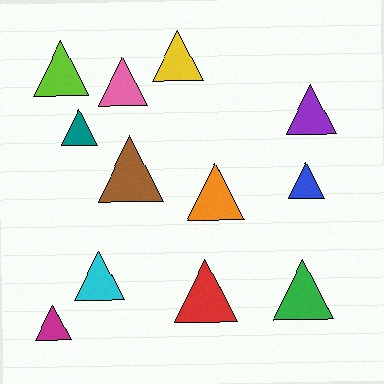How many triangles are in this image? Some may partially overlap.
There are 12 triangles.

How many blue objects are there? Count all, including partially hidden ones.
There is 1 blue object.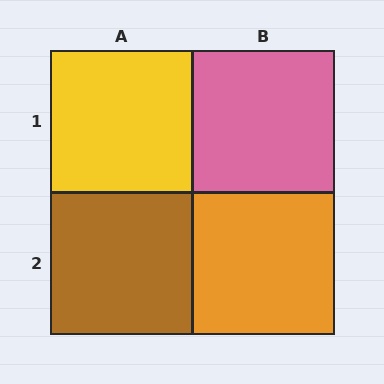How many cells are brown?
1 cell is brown.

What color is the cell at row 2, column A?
Brown.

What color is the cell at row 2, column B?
Orange.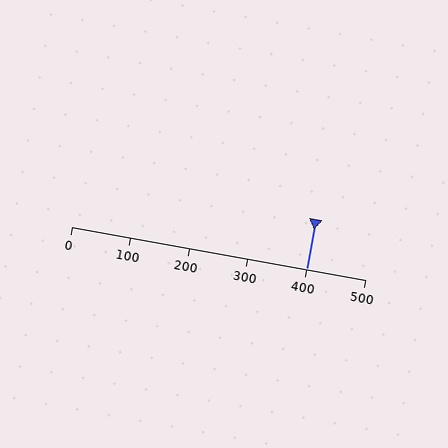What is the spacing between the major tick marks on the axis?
The major ticks are spaced 100 apart.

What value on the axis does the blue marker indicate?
The marker indicates approximately 400.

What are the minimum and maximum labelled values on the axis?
The axis runs from 0 to 500.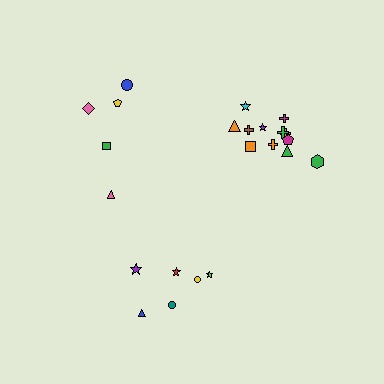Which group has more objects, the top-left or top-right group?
The top-right group.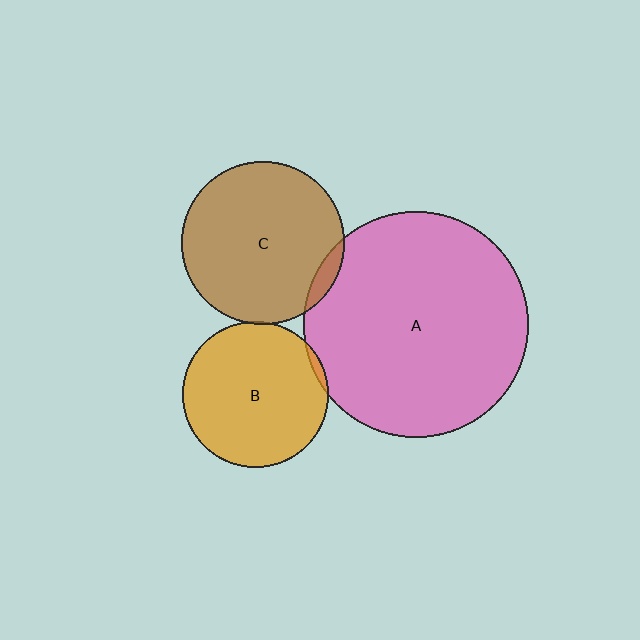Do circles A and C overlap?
Yes.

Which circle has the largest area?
Circle A (pink).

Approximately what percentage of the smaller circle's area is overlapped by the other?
Approximately 5%.